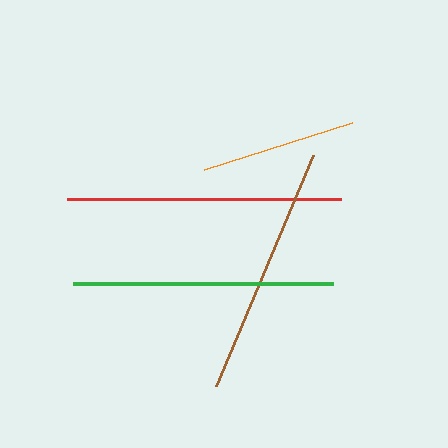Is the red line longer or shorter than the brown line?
The red line is longer than the brown line.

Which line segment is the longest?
The red line is the longest at approximately 274 pixels.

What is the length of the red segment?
The red segment is approximately 274 pixels long.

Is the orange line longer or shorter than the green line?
The green line is longer than the orange line.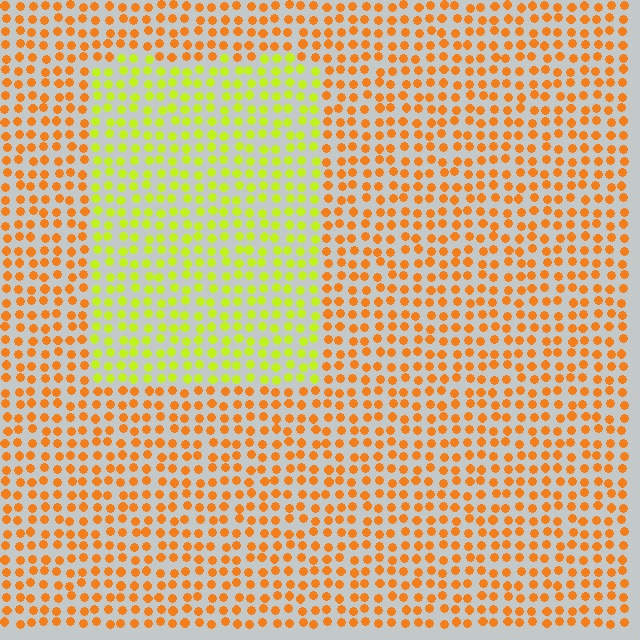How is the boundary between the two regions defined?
The boundary is defined purely by a slight shift in hue (about 47 degrees). Spacing, size, and orientation are identical on both sides.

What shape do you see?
I see a rectangle.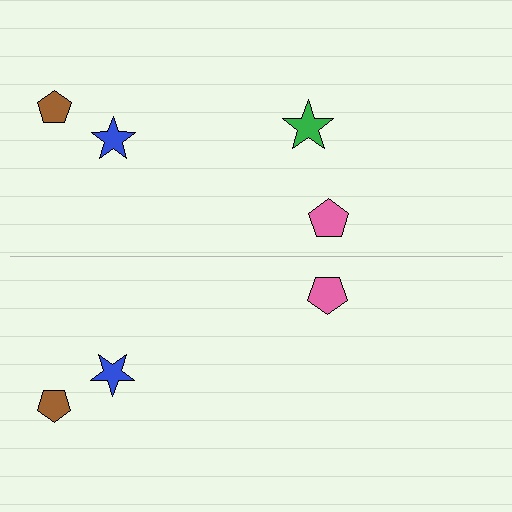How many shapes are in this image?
There are 7 shapes in this image.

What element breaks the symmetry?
A green star is missing from the bottom side.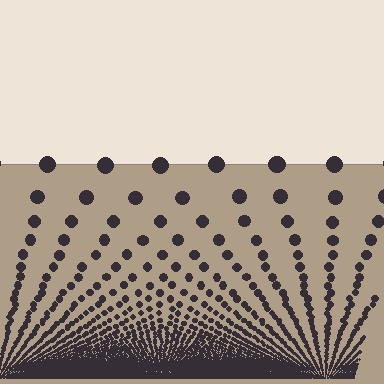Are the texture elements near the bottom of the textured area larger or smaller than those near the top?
Smaller. The gradient is inverted — elements near the bottom are smaller and denser.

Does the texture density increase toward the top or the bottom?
Density increases toward the bottom.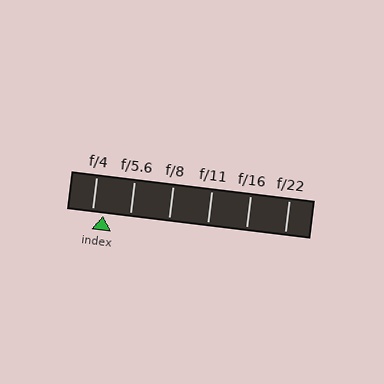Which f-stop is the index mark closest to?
The index mark is closest to f/4.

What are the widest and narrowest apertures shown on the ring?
The widest aperture shown is f/4 and the narrowest is f/22.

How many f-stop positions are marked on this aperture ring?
There are 6 f-stop positions marked.